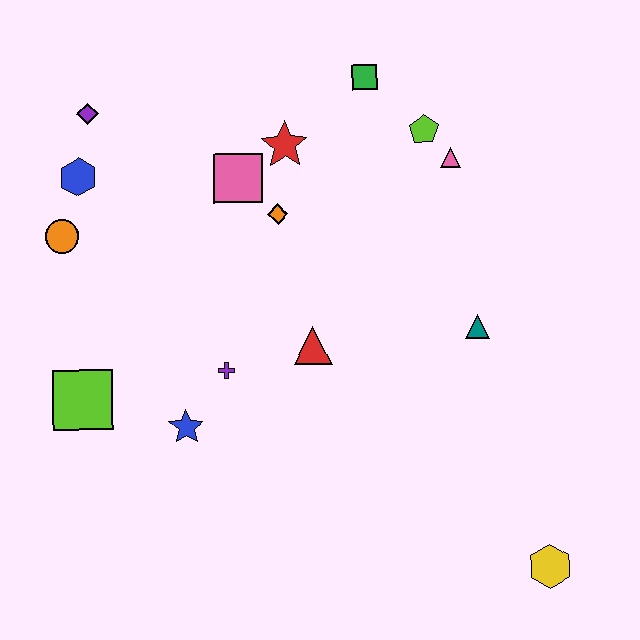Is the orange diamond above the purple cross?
Yes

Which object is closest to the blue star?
The purple cross is closest to the blue star.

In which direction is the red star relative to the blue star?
The red star is above the blue star.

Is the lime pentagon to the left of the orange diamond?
No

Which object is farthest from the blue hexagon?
The yellow hexagon is farthest from the blue hexagon.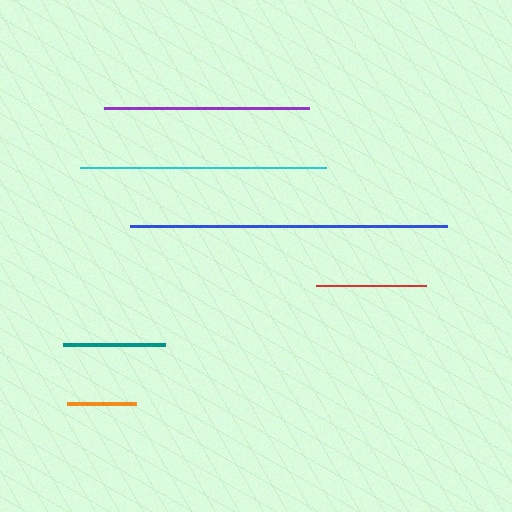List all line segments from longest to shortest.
From longest to shortest: blue, cyan, purple, red, teal, orange.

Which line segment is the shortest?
The orange line is the shortest at approximately 69 pixels.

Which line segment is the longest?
The blue line is the longest at approximately 317 pixels.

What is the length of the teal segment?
The teal segment is approximately 101 pixels long.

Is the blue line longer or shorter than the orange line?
The blue line is longer than the orange line.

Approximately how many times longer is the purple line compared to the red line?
The purple line is approximately 1.9 times the length of the red line.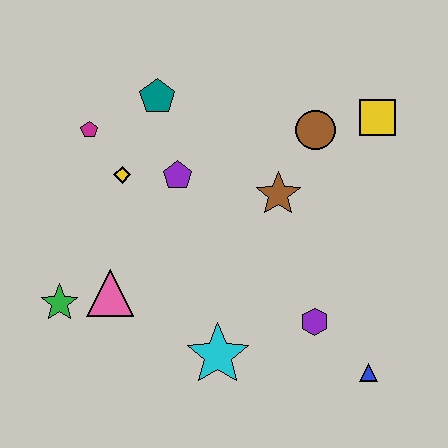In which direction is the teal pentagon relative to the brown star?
The teal pentagon is to the left of the brown star.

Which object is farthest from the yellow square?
The green star is farthest from the yellow square.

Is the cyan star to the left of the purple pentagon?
No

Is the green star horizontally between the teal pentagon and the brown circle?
No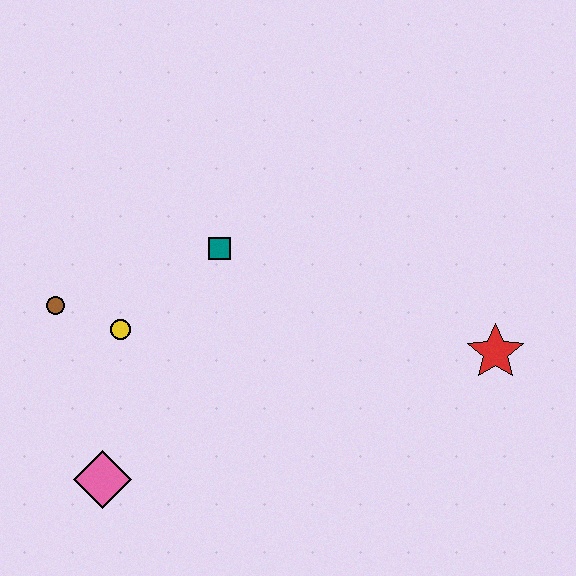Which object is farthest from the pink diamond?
The red star is farthest from the pink diamond.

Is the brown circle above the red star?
Yes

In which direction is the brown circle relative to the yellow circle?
The brown circle is to the left of the yellow circle.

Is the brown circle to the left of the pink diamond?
Yes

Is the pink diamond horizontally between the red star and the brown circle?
Yes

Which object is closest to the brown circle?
The yellow circle is closest to the brown circle.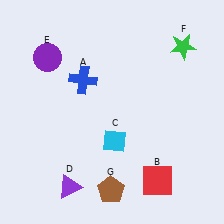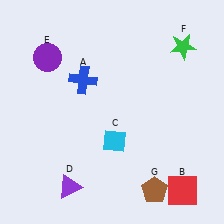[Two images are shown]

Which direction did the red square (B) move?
The red square (B) moved right.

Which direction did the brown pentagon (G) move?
The brown pentagon (G) moved right.